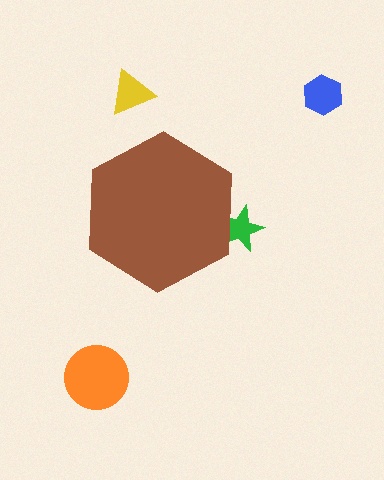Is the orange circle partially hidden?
No, the orange circle is fully visible.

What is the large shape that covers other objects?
A brown hexagon.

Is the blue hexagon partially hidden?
No, the blue hexagon is fully visible.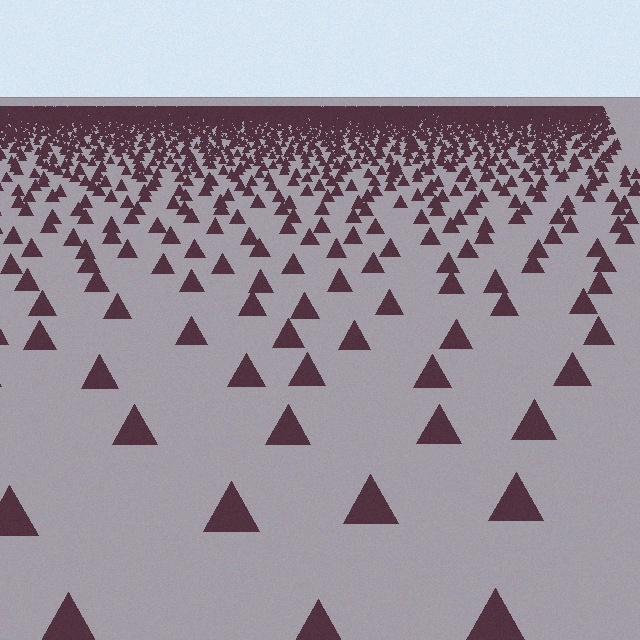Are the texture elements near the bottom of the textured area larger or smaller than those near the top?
Larger. Near the bottom, elements are closer to the viewer and appear at a bigger on-screen size.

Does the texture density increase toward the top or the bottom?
Density increases toward the top.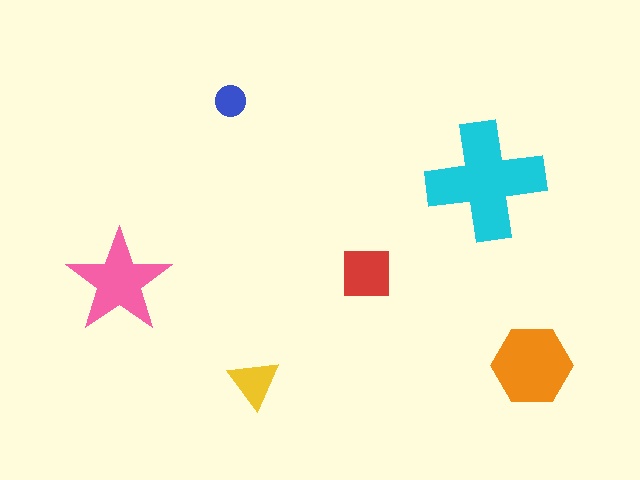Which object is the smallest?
The blue circle.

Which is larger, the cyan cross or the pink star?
The cyan cross.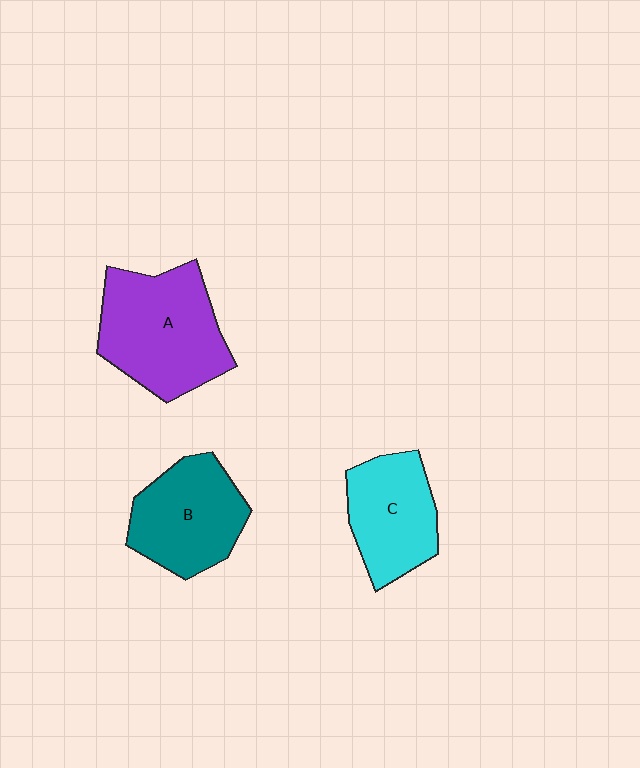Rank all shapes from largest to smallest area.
From largest to smallest: A (purple), B (teal), C (cyan).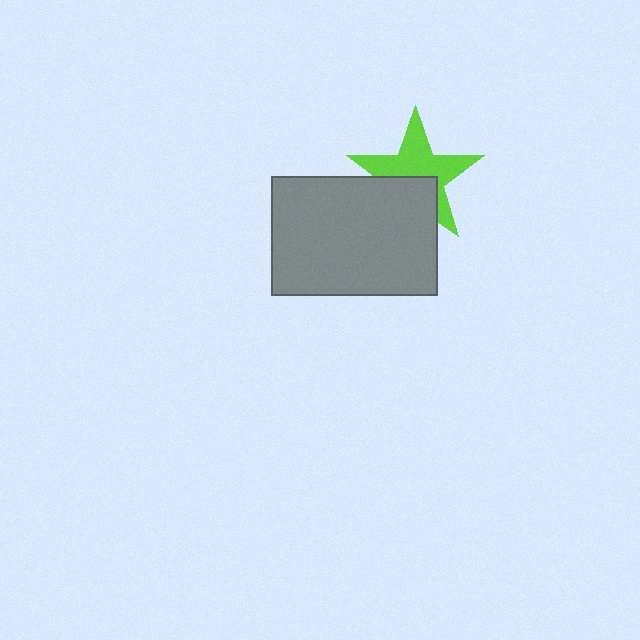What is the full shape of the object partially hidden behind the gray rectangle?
The partially hidden object is a lime star.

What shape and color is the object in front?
The object in front is a gray rectangle.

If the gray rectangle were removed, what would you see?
You would see the complete lime star.